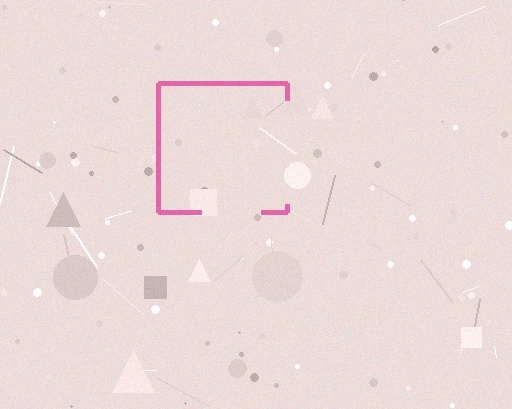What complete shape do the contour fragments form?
The contour fragments form a square.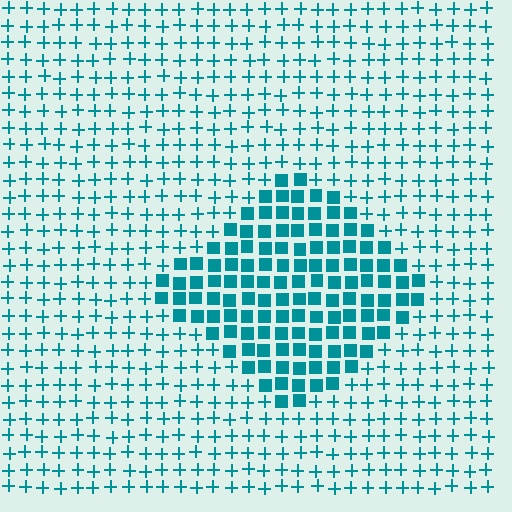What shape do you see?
I see a diamond.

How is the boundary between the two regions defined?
The boundary is defined by a change in element shape: squares inside vs. plus signs outside. All elements share the same color and spacing.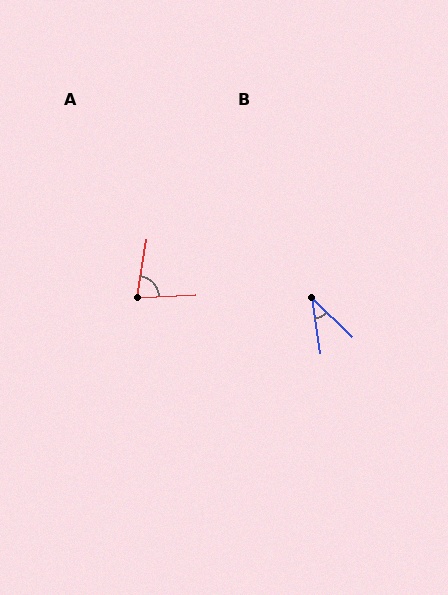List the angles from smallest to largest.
B (38°), A (77°).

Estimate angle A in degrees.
Approximately 77 degrees.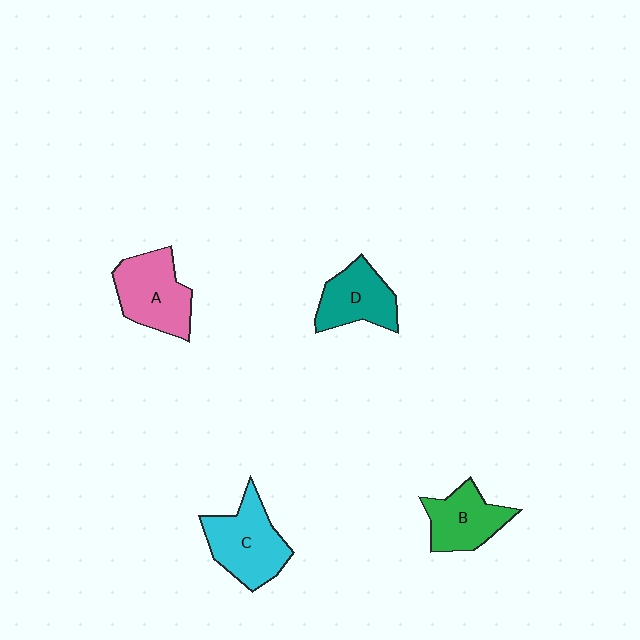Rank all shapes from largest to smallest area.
From largest to smallest: C (cyan), A (pink), D (teal), B (green).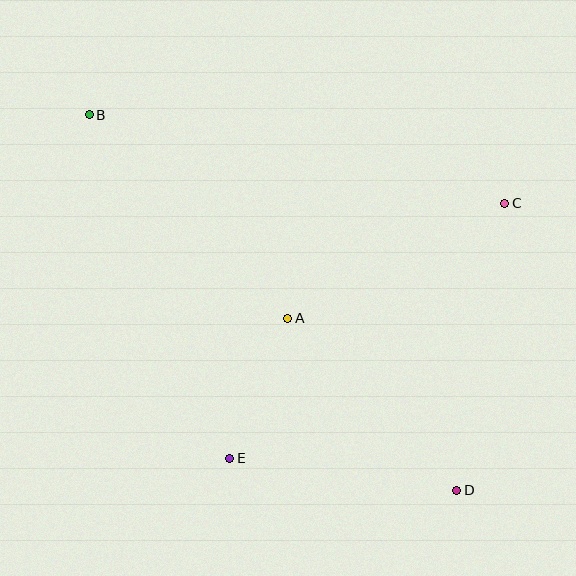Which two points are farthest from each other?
Points B and D are farthest from each other.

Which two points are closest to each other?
Points A and E are closest to each other.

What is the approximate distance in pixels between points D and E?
The distance between D and E is approximately 229 pixels.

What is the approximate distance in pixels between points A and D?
The distance between A and D is approximately 241 pixels.